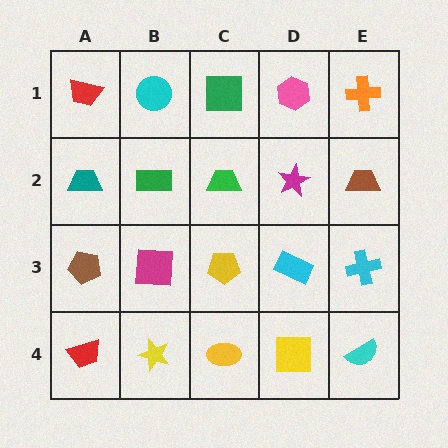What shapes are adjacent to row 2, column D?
A pink hexagon (row 1, column D), a cyan rectangle (row 3, column D), a green trapezoid (row 2, column C), a brown trapezoid (row 2, column E).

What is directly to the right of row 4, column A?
A yellow star.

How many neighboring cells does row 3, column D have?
4.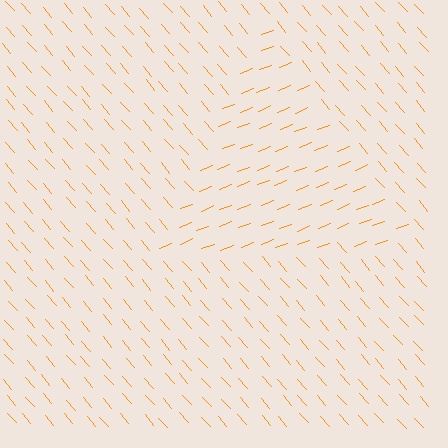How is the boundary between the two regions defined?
The boundary is defined purely by a change in line orientation (approximately 70 degrees difference). All lines are the same color and thickness.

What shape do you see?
I see a triangle.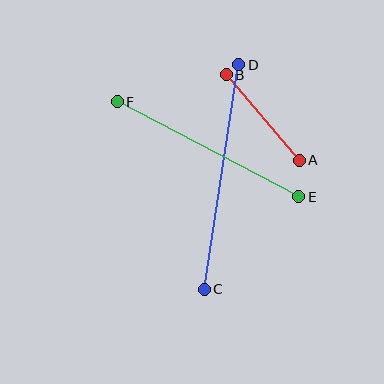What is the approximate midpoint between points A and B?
The midpoint is at approximately (263, 117) pixels.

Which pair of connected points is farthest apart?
Points C and D are farthest apart.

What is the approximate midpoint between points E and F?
The midpoint is at approximately (208, 149) pixels.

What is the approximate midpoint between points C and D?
The midpoint is at approximately (221, 177) pixels.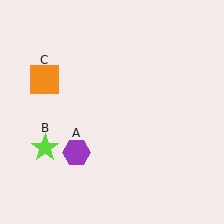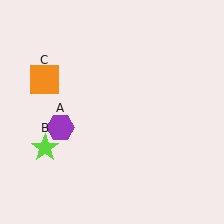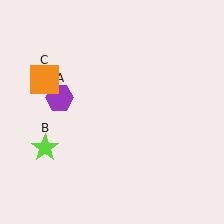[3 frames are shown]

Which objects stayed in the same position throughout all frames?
Lime star (object B) and orange square (object C) remained stationary.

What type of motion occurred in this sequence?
The purple hexagon (object A) rotated clockwise around the center of the scene.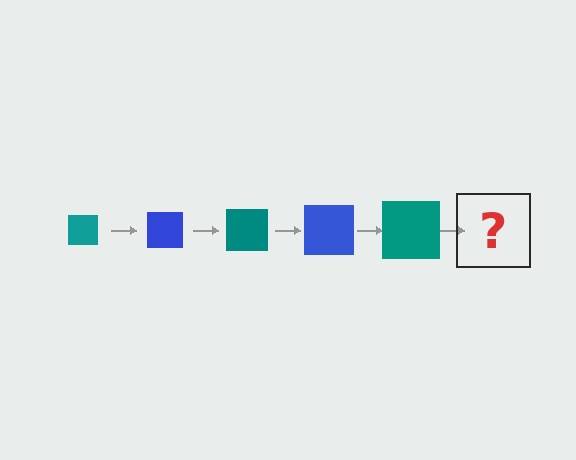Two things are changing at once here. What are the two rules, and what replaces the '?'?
The two rules are that the square grows larger each step and the color cycles through teal and blue. The '?' should be a blue square, larger than the previous one.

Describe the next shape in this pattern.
It should be a blue square, larger than the previous one.